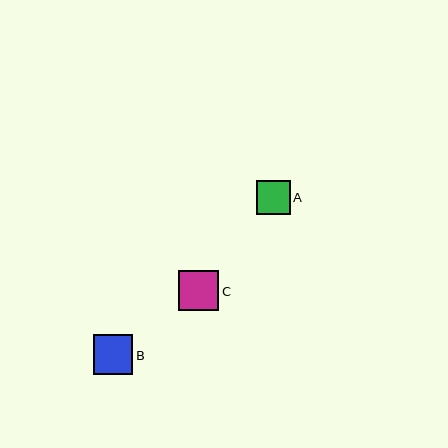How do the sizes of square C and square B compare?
Square C and square B are approximately the same size.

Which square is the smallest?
Square A is the smallest with a size of approximately 34 pixels.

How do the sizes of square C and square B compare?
Square C and square B are approximately the same size.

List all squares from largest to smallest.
From largest to smallest: C, B, A.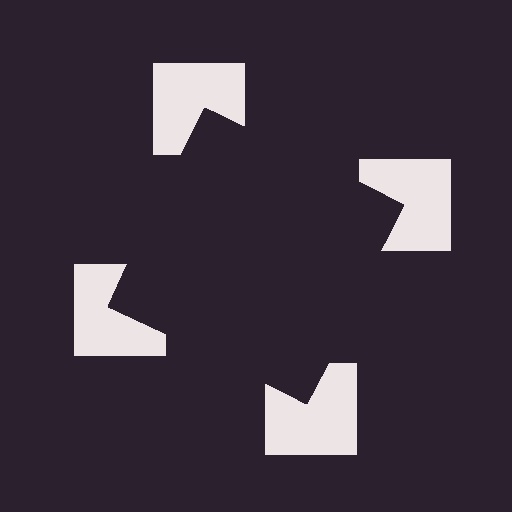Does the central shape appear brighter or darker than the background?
It typically appears slightly darker than the background, even though no actual brightness change is drawn.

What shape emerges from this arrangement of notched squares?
An illusory square — its edges are inferred from the aligned wedge cuts in the notched squares, not physically drawn.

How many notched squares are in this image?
There are 4 — one at each vertex of the illusory square.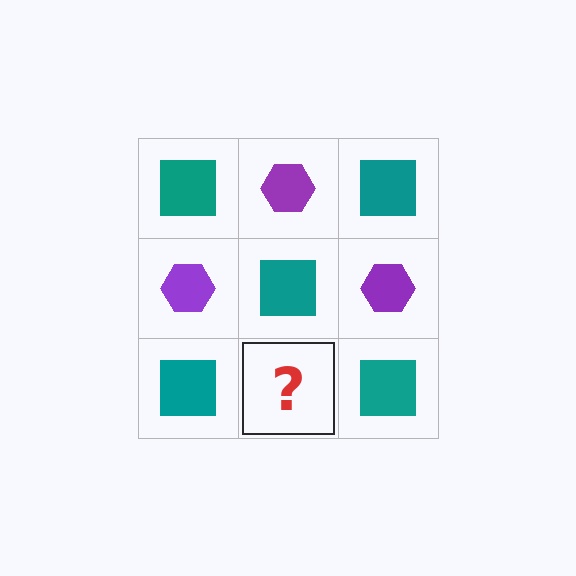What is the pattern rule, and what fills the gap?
The rule is that it alternates teal square and purple hexagon in a checkerboard pattern. The gap should be filled with a purple hexagon.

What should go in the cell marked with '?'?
The missing cell should contain a purple hexagon.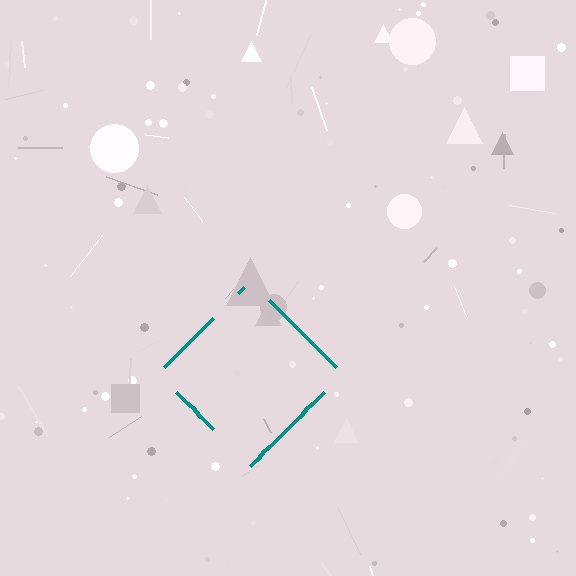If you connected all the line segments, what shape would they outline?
They would outline a diamond.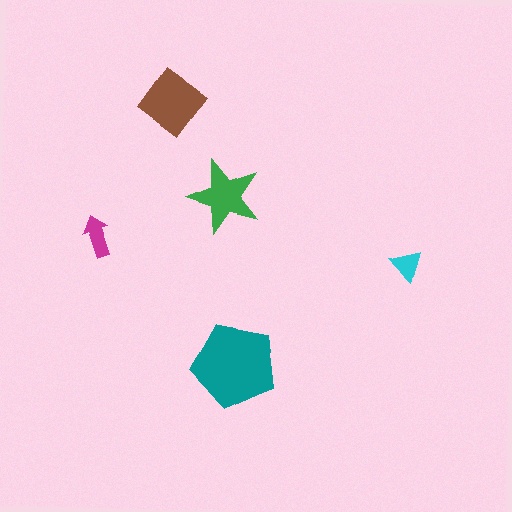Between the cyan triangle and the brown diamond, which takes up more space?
The brown diamond.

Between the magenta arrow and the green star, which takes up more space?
The green star.